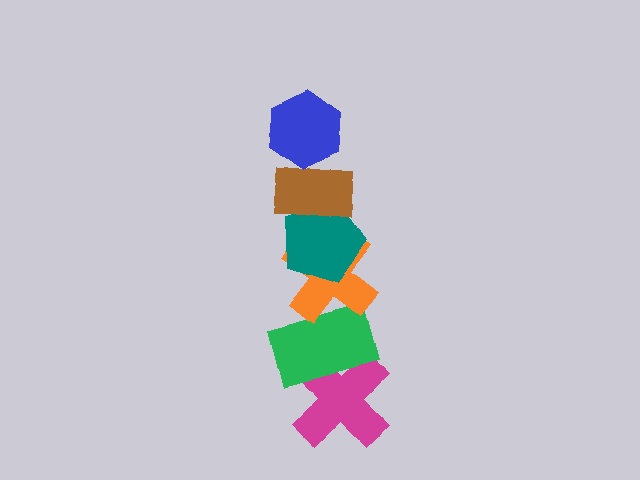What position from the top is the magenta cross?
The magenta cross is 6th from the top.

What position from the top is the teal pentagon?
The teal pentagon is 3rd from the top.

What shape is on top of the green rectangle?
The orange cross is on top of the green rectangle.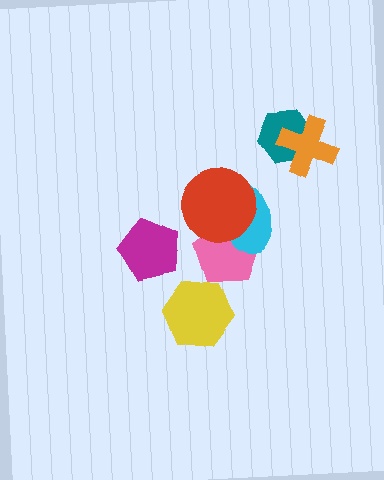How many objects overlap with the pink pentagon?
2 objects overlap with the pink pentagon.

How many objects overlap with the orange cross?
1 object overlaps with the orange cross.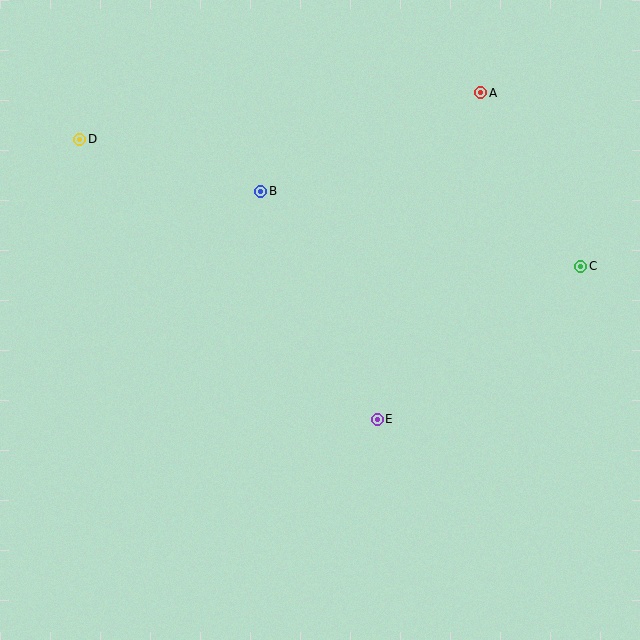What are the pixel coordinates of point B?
Point B is at (261, 191).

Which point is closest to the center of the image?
Point E at (377, 419) is closest to the center.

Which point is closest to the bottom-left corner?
Point E is closest to the bottom-left corner.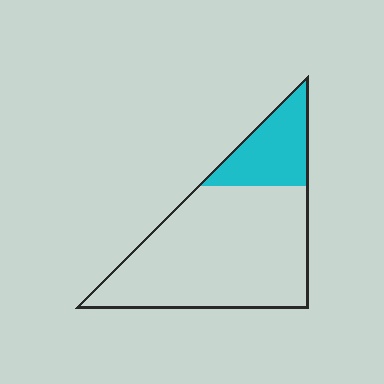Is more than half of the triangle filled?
No.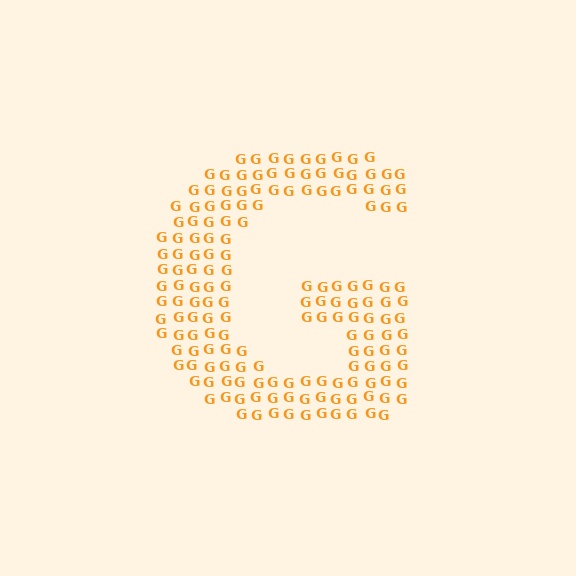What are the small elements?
The small elements are letter G's.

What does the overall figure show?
The overall figure shows the letter G.